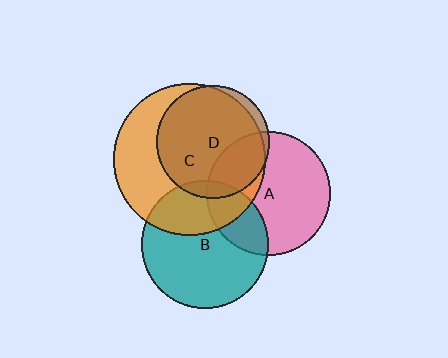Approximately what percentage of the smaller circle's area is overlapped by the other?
Approximately 30%.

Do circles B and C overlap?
Yes.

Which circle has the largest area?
Circle C (orange).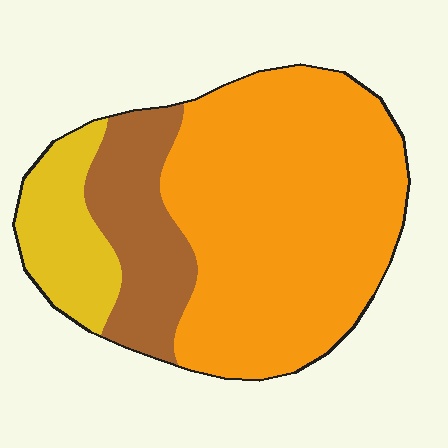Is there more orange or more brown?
Orange.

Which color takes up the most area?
Orange, at roughly 65%.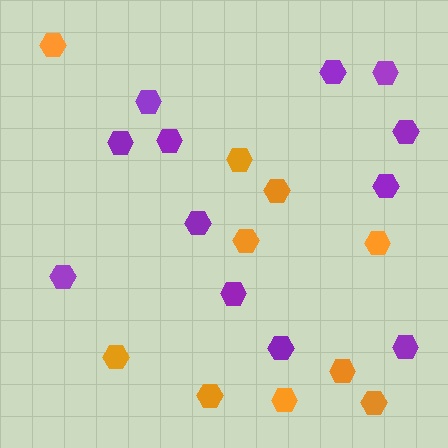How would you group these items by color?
There are 2 groups: one group of orange hexagons (10) and one group of purple hexagons (12).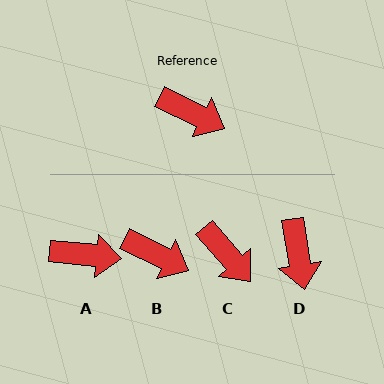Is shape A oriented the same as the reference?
No, it is off by about 21 degrees.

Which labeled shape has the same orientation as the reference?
B.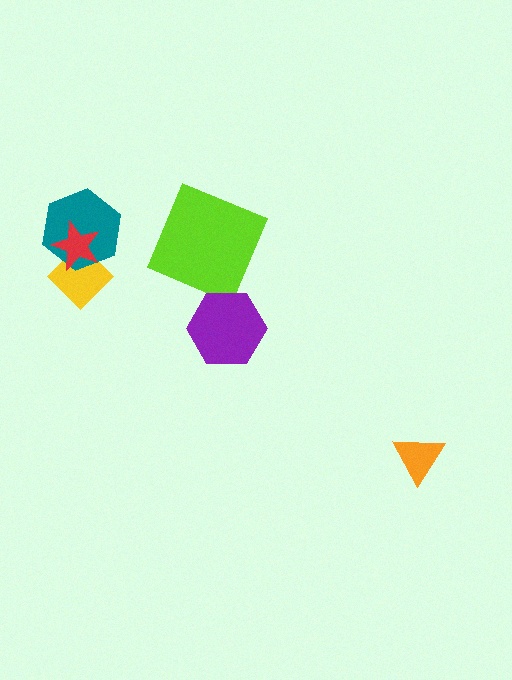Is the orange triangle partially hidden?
No, no other shape covers it.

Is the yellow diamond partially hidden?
Yes, it is partially covered by another shape.